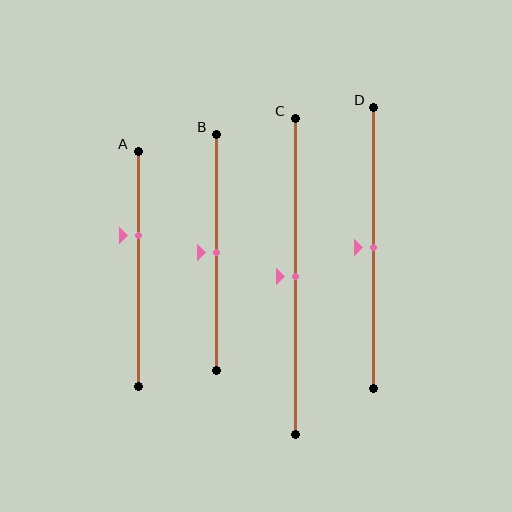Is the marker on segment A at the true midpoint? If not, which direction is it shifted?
No, the marker on segment A is shifted upward by about 14% of the segment length.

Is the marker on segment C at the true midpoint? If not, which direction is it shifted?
Yes, the marker on segment C is at the true midpoint.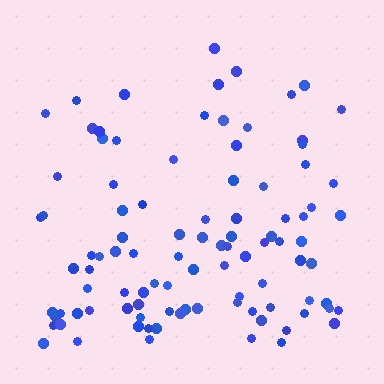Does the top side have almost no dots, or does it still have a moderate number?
Still a moderate number, just noticeably fewer than the bottom.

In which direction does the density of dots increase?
From top to bottom, with the bottom side densest.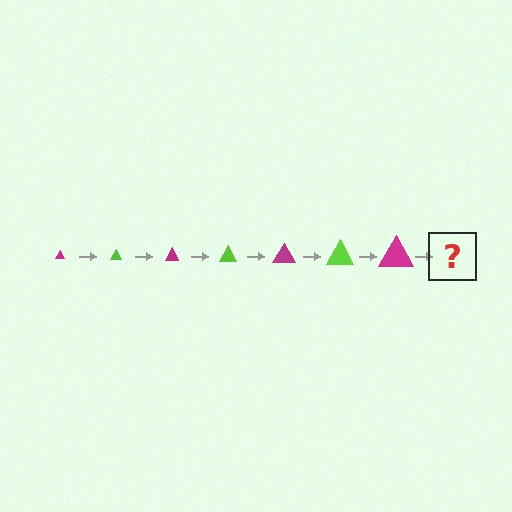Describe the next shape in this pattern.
It should be a lime triangle, larger than the previous one.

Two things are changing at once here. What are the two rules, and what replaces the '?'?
The two rules are that the triangle grows larger each step and the color cycles through magenta and lime. The '?' should be a lime triangle, larger than the previous one.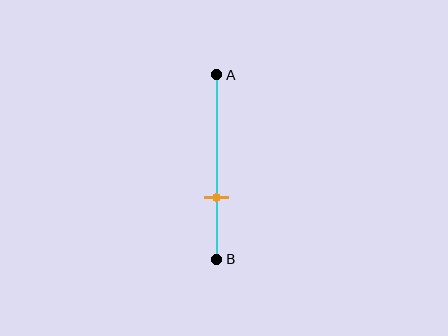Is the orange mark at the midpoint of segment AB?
No, the mark is at about 65% from A, not at the 50% midpoint.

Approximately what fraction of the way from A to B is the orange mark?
The orange mark is approximately 65% of the way from A to B.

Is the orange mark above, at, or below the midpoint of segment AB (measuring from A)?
The orange mark is below the midpoint of segment AB.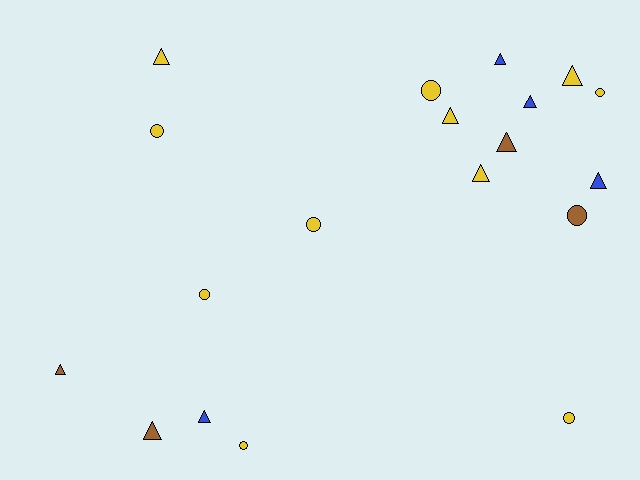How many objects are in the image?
There are 19 objects.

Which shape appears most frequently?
Triangle, with 11 objects.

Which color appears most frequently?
Yellow, with 11 objects.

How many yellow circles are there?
There are 7 yellow circles.